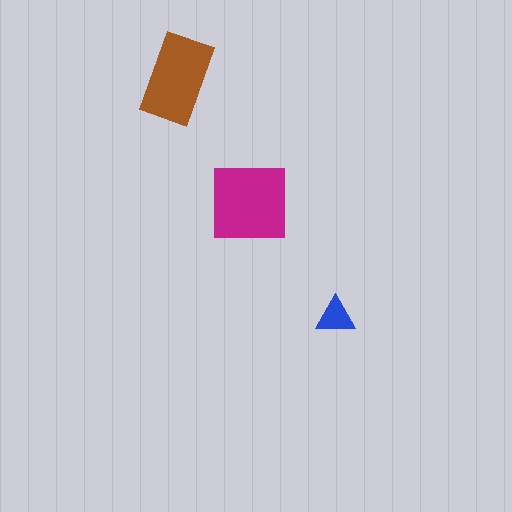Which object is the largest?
The magenta square.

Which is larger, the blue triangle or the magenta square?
The magenta square.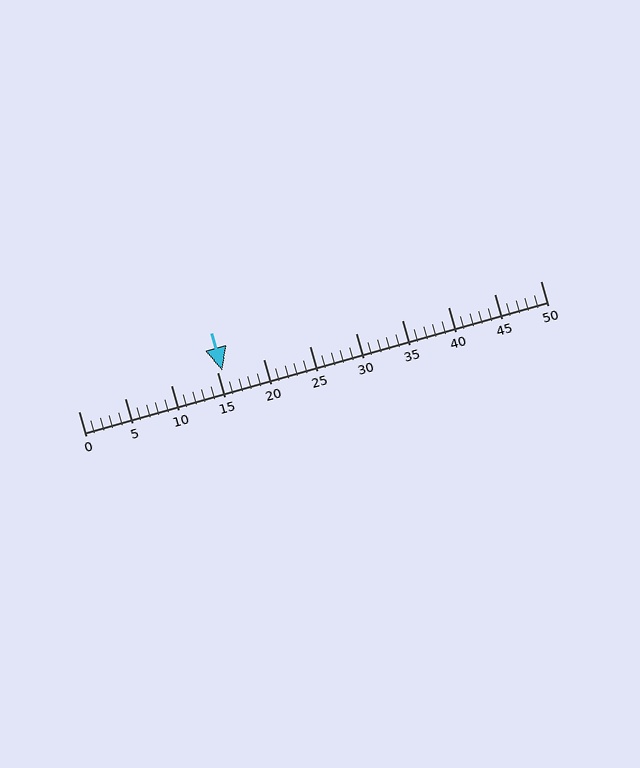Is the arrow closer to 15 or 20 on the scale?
The arrow is closer to 15.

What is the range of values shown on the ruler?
The ruler shows values from 0 to 50.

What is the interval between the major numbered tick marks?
The major tick marks are spaced 5 units apart.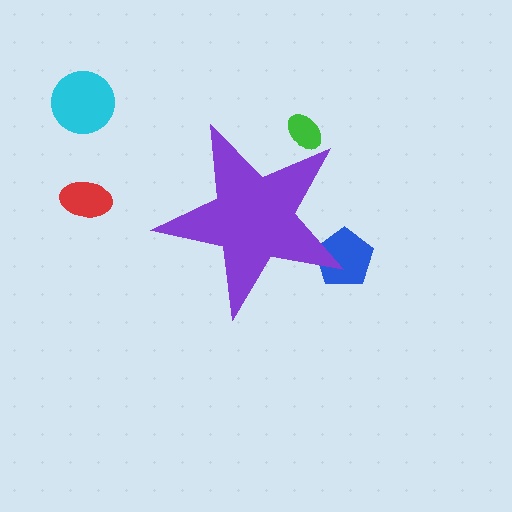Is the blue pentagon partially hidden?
Yes, the blue pentagon is partially hidden behind the purple star.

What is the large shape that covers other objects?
A purple star.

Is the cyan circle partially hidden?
No, the cyan circle is fully visible.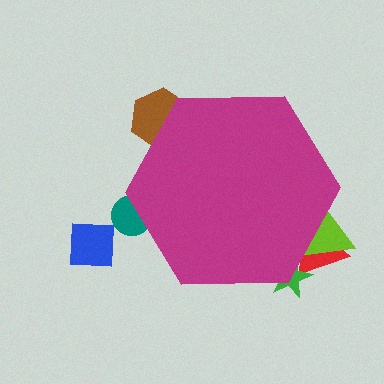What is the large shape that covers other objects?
A magenta hexagon.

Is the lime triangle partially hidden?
Yes, the lime triangle is partially hidden behind the magenta hexagon.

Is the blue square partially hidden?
No, the blue square is fully visible.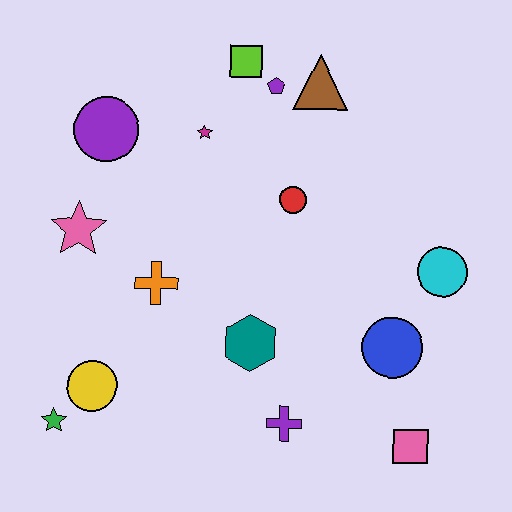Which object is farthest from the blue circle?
The purple circle is farthest from the blue circle.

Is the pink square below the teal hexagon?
Yes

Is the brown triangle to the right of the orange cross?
Yes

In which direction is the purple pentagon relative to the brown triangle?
The purple pentagon is to the left of the brown triangle.